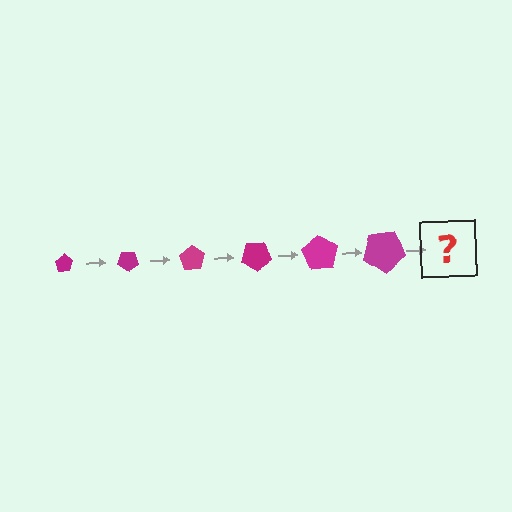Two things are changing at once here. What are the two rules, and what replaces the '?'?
The two rules are that the pentagon grows larger each step and it rotates 35 degrees each step. The '?' should be a pentagon, larger than the previous one and rotated 210 degrees from the start.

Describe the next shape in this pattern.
It should be a pentagon, larger than the previous one and rotated 210 degrees from the start.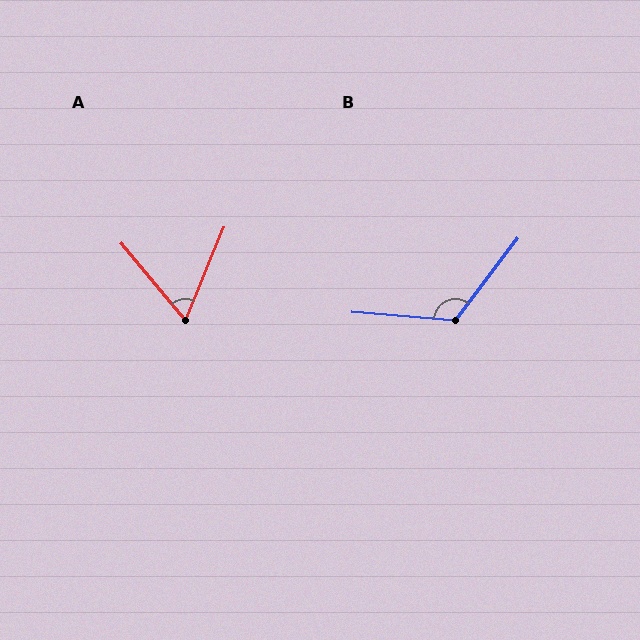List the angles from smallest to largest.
A (62°), B (123°).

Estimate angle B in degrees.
Approximately 123 degrees.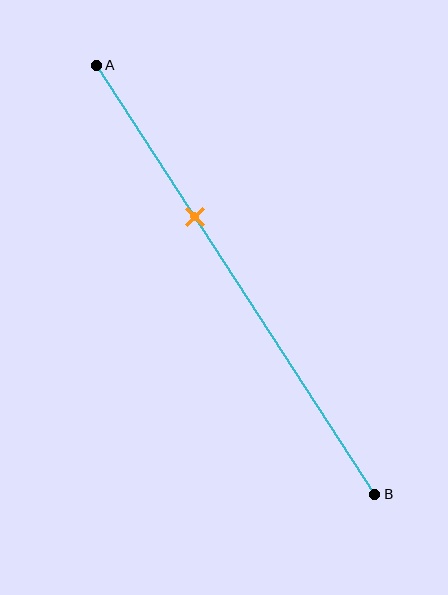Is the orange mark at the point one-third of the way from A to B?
Yes, the mark is approximately at the one-third point.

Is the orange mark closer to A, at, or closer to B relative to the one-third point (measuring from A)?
The orange mark is approximately at the one-third point of segment AB.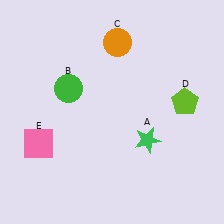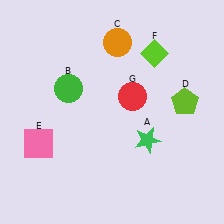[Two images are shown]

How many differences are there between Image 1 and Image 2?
There are 2 differences between the two images.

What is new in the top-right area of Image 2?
A red circle (G) was added in the top-right area of Image 2.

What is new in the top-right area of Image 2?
A lime diamond (F) was added in the top-right area of Image 2.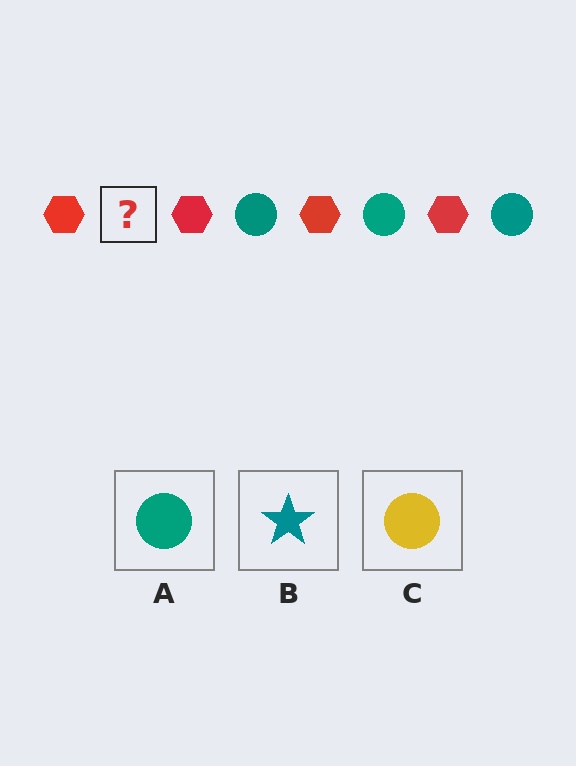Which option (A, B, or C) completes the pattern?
A.